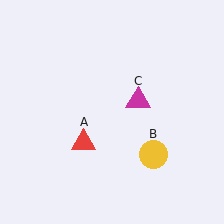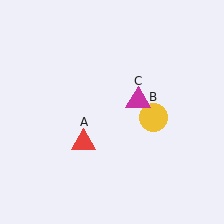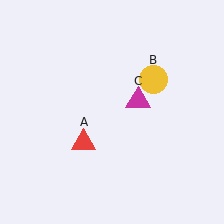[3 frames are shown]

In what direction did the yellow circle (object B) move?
The yellow circle (object B) moved up.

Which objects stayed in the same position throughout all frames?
Red triangle (object A) and magenta triangle (object C) remained stationary.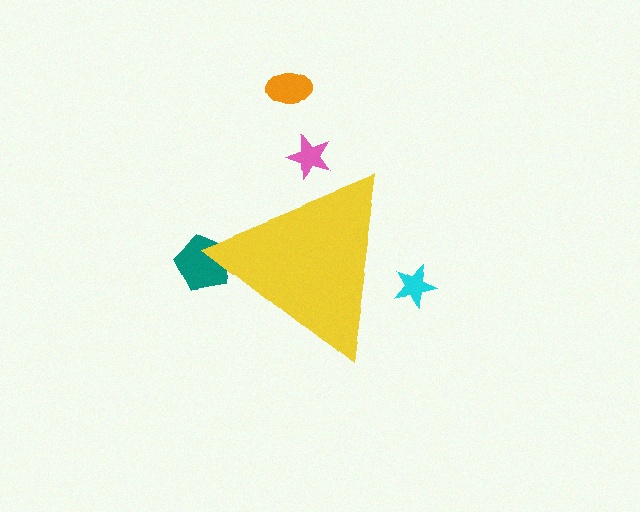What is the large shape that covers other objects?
A yellow triangle.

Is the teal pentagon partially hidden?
Yes, the teal pentagon is partially hidden behind the yellow triangle.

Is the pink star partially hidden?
Yes, the pink star is partially hidden behind the yellow triangle.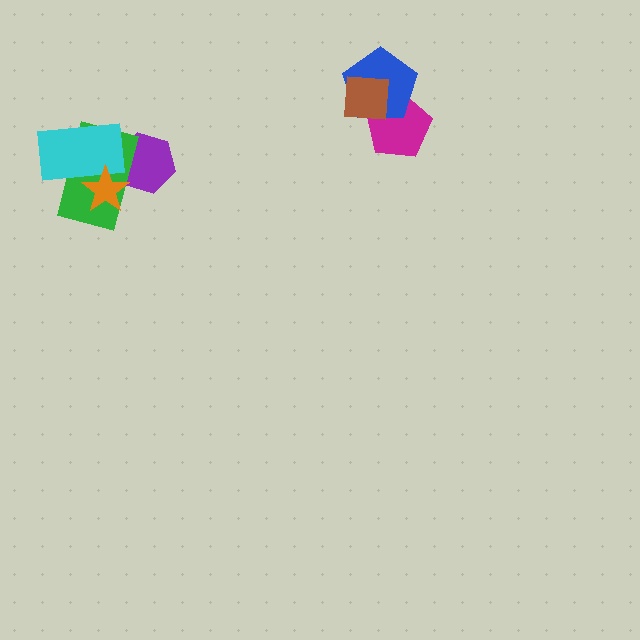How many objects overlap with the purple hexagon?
2 objects overlap with the purple hexagon.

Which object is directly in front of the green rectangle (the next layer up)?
The cyan rectangle is directly in front of the green rectangle.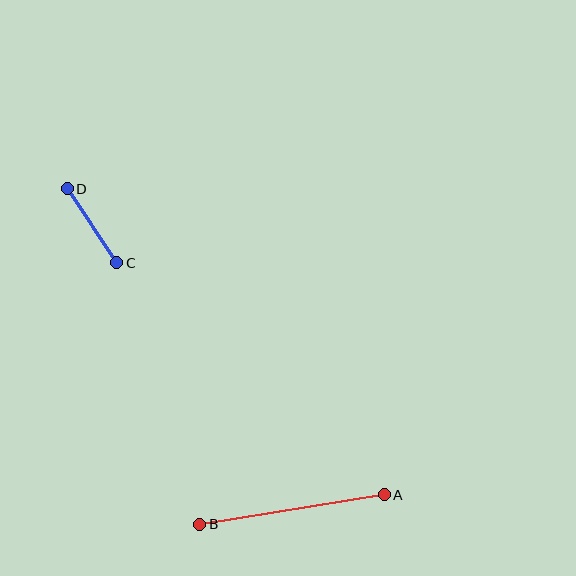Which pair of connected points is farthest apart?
Points A and B are farthest apart.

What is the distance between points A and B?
The distance is approximately 187 pixels.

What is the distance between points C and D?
The distance is approximately 89 pixels.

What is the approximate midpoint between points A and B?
The midpoint is at approximately (292, 510) pixels.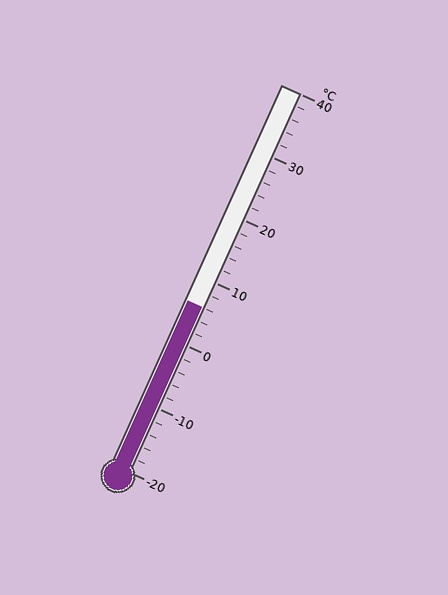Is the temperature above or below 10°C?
The temperature is below 10°C.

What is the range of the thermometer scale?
The thermometer scale ranges from -20°C to 40°C.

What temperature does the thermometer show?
The thermometer shows approximately 6°C.